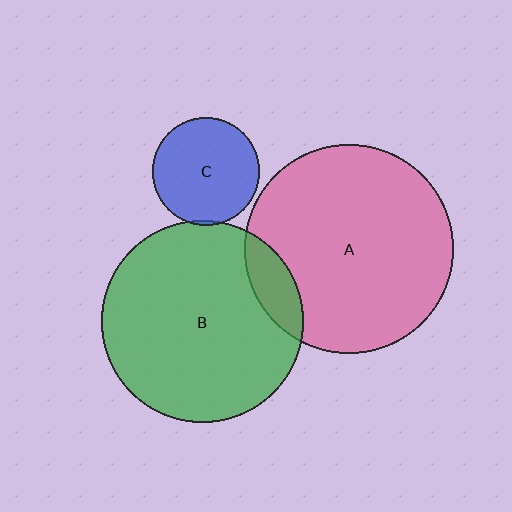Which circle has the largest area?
Circle A (pink).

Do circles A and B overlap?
Yes.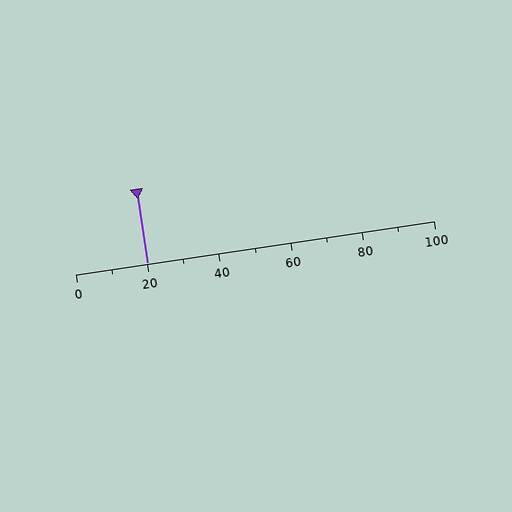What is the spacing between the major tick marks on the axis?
The major ticks are spaced 20 apart.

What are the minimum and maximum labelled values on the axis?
The axis runs from 0 to 100.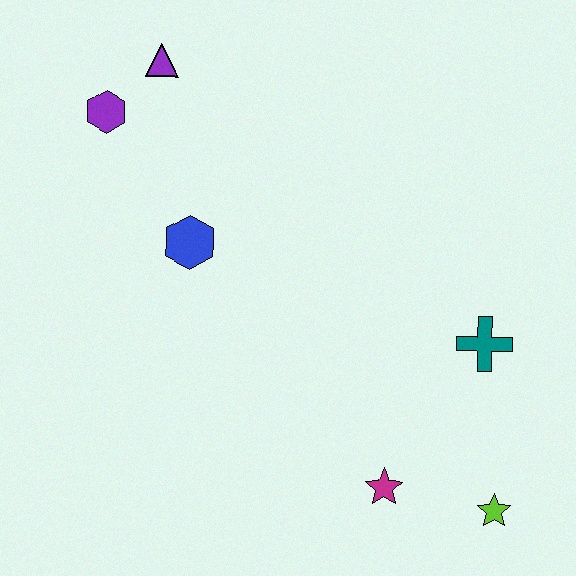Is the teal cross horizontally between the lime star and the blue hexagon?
Yes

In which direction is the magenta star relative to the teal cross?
The magenta star is below the teal cross.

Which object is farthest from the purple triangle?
The lime star is farthest from the purple triangle.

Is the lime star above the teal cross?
No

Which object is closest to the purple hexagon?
The purple triangle is closest to the purple hexagon.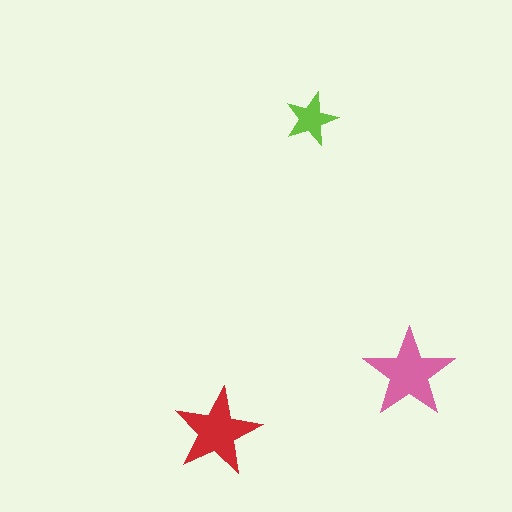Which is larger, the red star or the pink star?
The pink one.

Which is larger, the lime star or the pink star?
The pink one.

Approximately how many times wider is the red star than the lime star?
About 1.5 times wider.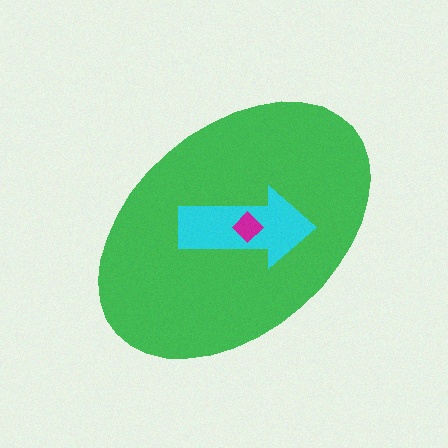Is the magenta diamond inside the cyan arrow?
Yes.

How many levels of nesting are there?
3.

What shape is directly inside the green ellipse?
The cyan arrow.